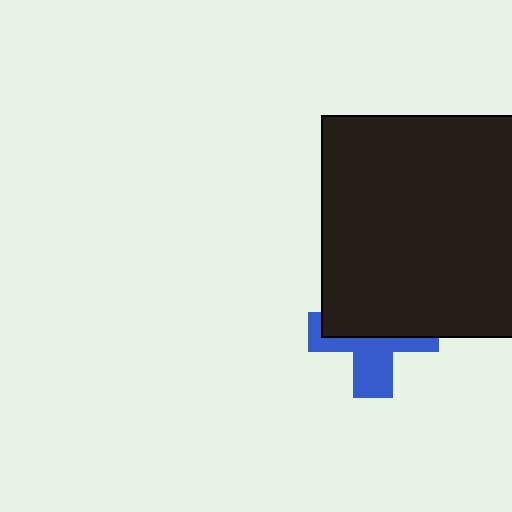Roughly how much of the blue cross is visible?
About half of it is visible (roughly 45%).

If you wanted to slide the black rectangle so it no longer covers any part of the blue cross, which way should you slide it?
Slide it up — that is the most direct way to separate the two shapes.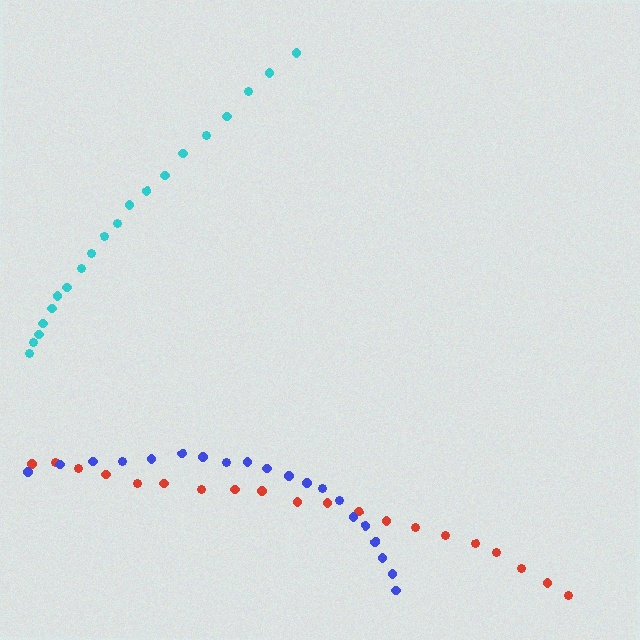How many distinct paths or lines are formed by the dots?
There are 3 distinct paths.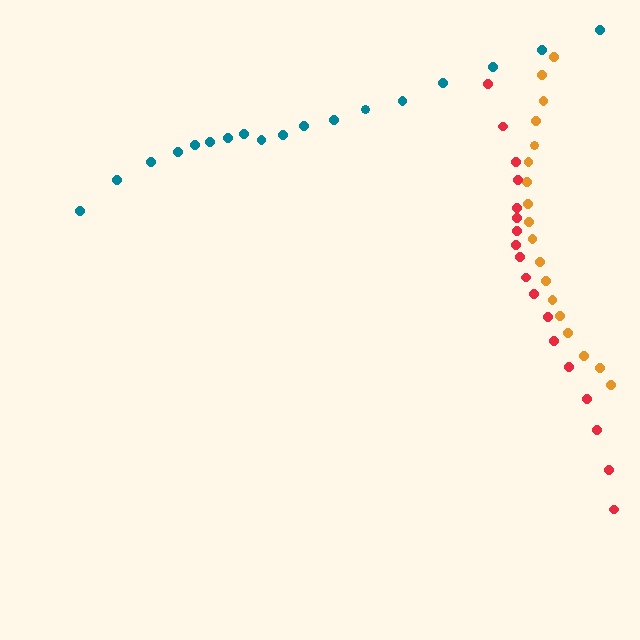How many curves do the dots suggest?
There are 3 distinct paths.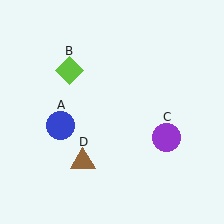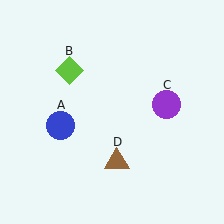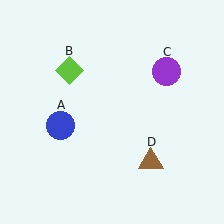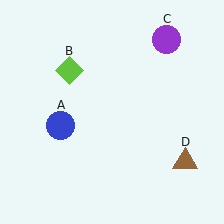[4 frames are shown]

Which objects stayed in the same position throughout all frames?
Blue circle (object A) and lime diamond (object B) remained stationary.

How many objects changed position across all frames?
2 objects changed position: purple circle (object C), brown triangle (object D).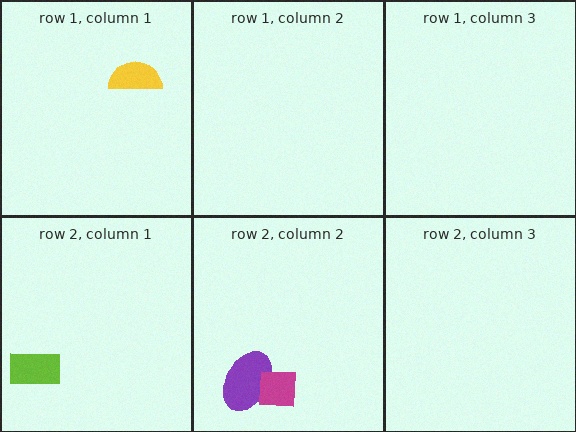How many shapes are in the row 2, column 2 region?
2.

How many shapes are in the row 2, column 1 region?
1.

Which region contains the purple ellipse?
The row 2, column 2 region.